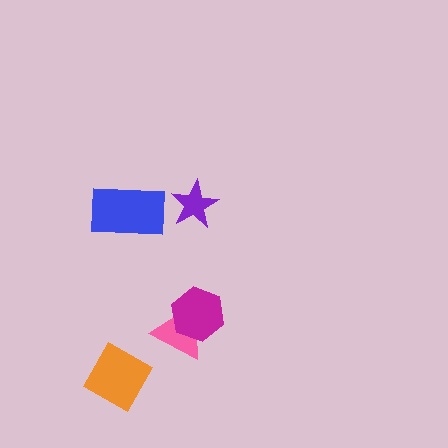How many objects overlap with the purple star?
0 objects overlap with the purple star.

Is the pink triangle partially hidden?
Yes, it is partially covered by another shape.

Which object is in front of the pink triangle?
The magenta hexagon is in front of the pink triangle.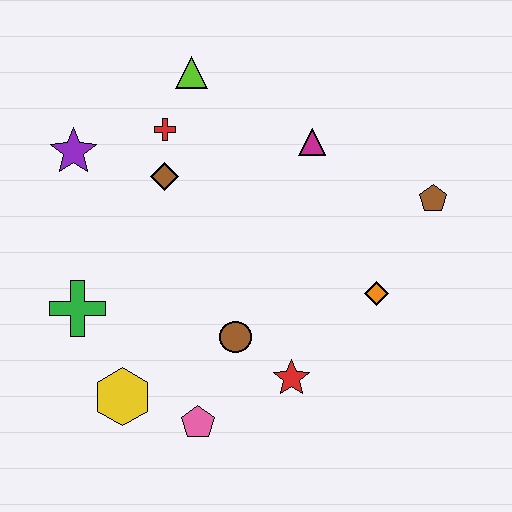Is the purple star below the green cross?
No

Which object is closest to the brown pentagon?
The orange diamond is closest to the brown pentagon.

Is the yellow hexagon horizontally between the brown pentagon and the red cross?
No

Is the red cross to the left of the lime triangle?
Yes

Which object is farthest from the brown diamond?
The brown pentagon is farthest from the brown diamond.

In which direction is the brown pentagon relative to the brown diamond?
The brown pentagon is to the right of the brown diamond.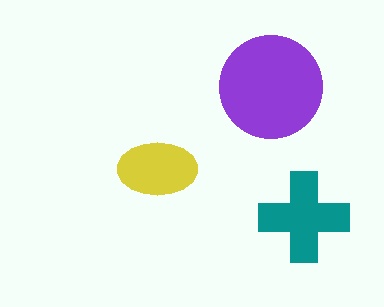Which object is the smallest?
The yellow ellipse.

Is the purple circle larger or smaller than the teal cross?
Larger.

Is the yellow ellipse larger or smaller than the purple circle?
Smaller.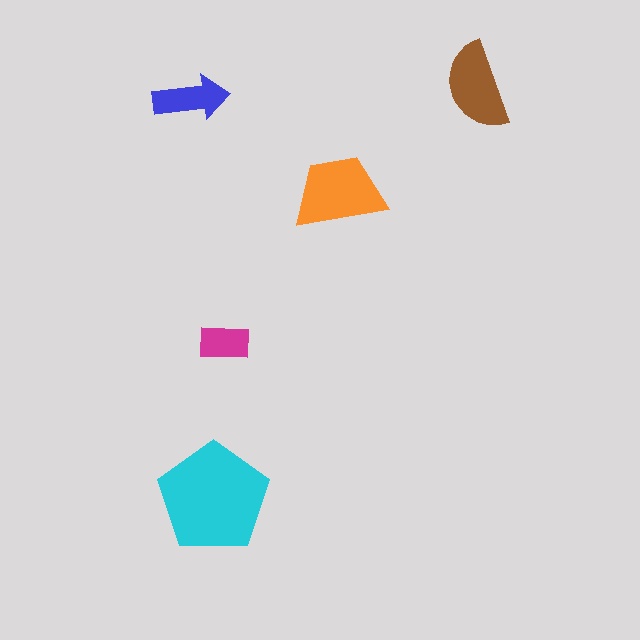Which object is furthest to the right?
The brown semicircle is rightmost.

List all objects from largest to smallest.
The cyan pentagon, the orange trapezoid, the brown semicircle, the blue arrow, the magenta rectangle.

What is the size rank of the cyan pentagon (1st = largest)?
1st.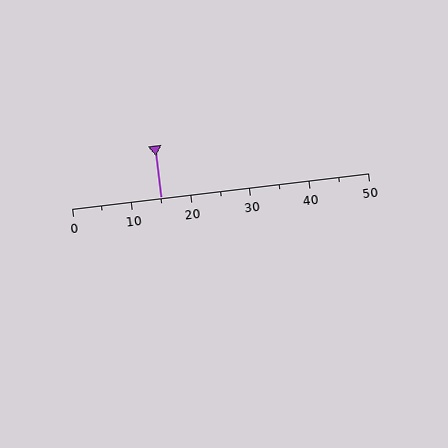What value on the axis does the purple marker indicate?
The marker indicates approximately 15.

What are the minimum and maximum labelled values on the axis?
The axis runs from 0 to 50.